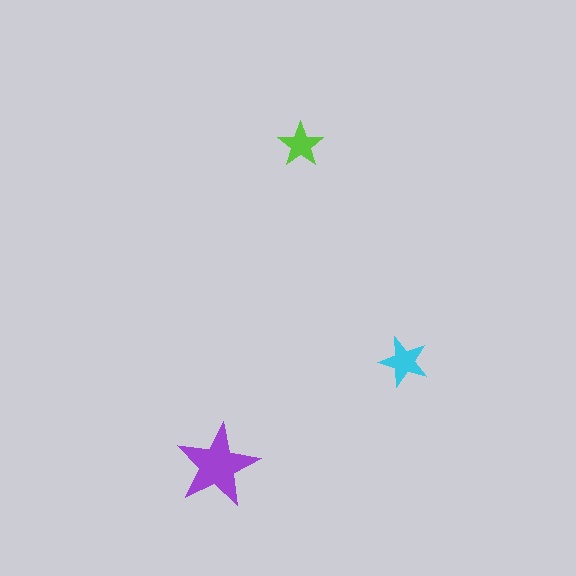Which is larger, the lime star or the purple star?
The purple one.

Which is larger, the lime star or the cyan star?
The cyan one.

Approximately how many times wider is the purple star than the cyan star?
About 1.5 times wider.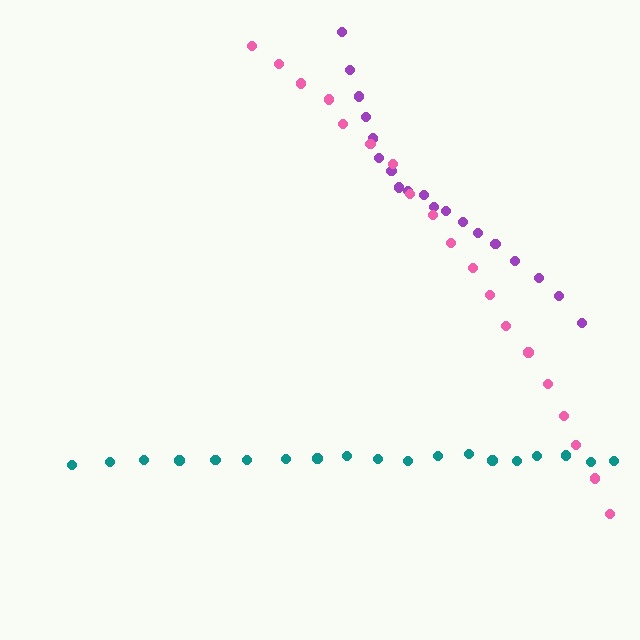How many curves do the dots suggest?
There are 3 distinct paths.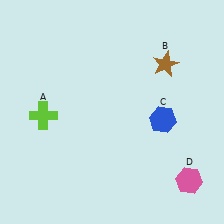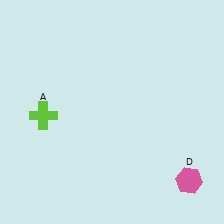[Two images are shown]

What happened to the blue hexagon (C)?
The blue hexagon (C) was removed in Image 2. It was in the bottom-right area of Image 1.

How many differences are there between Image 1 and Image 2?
There are 2 differences between the two images.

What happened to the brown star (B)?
The brown star (B) was removed in Image 2. It was in the top-right area of Image 1.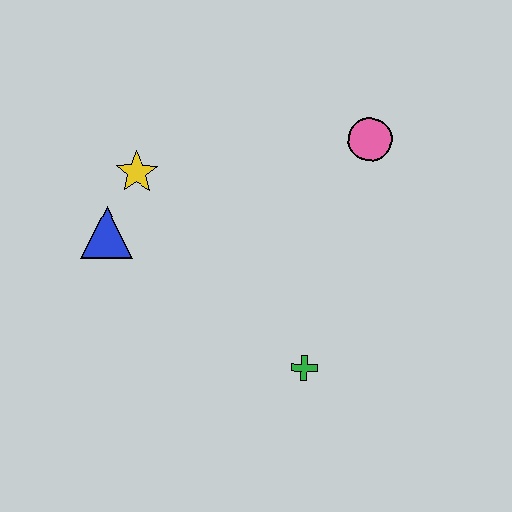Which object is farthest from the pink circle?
The blue triangle is farthest from the pink circle.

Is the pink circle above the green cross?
Yes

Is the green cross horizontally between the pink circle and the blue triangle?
Yes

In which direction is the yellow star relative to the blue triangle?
The yellow star is above the blue triangle.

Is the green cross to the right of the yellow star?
Yes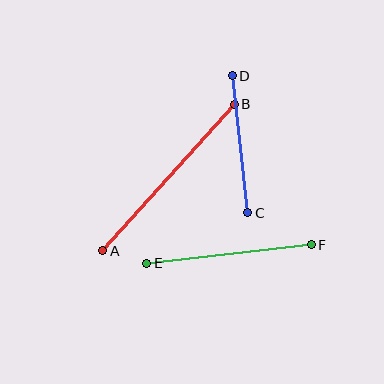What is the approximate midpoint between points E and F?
The midpoint is at approximately (229, 254) pixels.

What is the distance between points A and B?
The distance is approximately 197 pixels.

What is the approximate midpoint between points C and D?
The midpoint is at approximately (240, 144) pixels.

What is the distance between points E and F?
The distance is approximately 166 pixels.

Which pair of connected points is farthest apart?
Points A and B are farthest apart.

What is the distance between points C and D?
The distance is approximately 138 pixels.